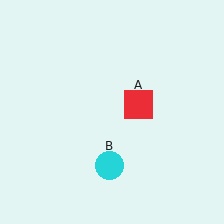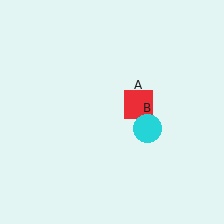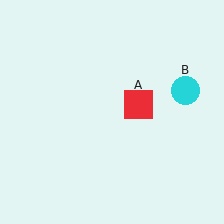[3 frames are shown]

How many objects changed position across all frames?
1 object changed position: cyan circle (object B).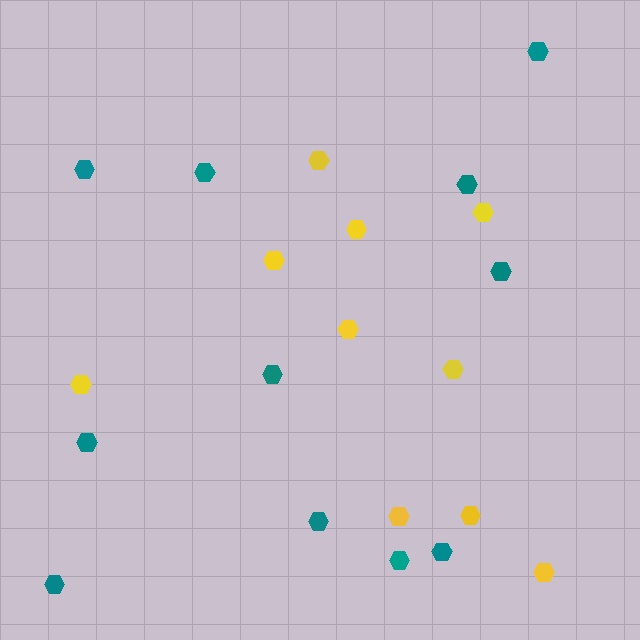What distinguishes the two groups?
There are 2 groups: one group of teal hexagons (11) and one group of yellow hexagons (10).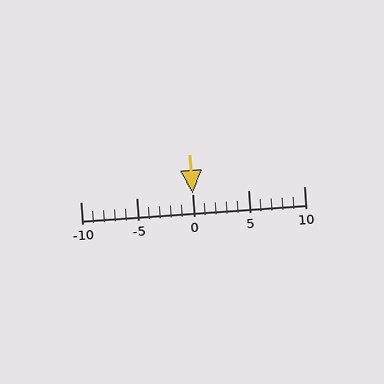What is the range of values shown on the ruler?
The ruler shows values from -10 to 10.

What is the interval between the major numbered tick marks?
The major tick marks are spaced 5 units apart.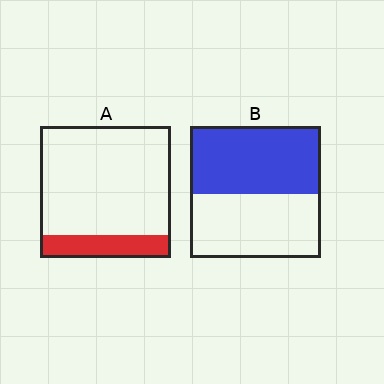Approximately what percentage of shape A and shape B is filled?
A is approximately 15% and B is approximately 50%.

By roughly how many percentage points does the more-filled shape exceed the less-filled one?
By roughly 35 percentage points (B over A).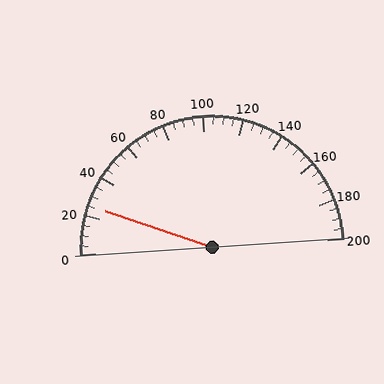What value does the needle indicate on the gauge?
The needle indicates approximately 25.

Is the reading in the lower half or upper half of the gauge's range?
The reading is in the lower half of the range (0 to 200).